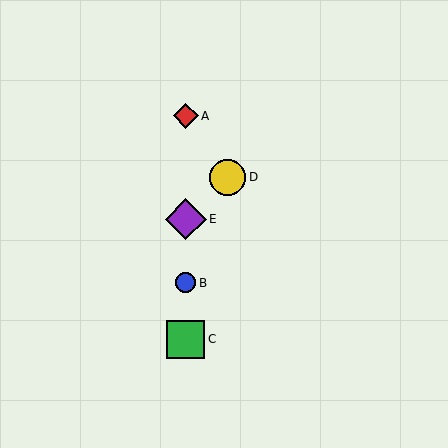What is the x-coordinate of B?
Object B is at x≈186.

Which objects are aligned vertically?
Objects A, B, C, E are aligned vertically.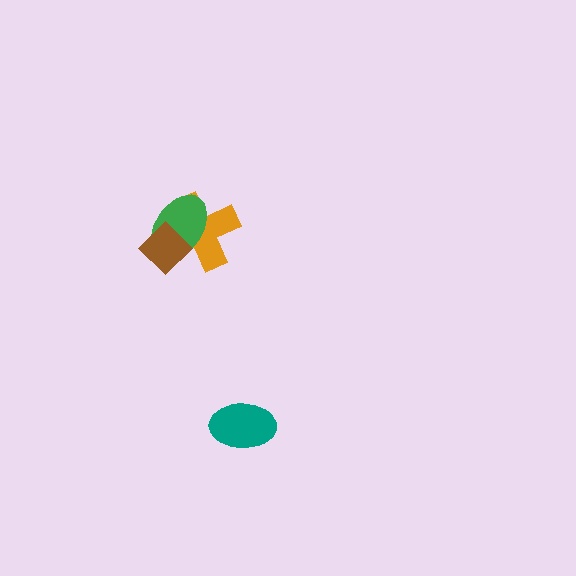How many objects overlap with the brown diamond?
2 objects overlap with the brown diamond.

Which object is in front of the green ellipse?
The brown diamond is in front of the green ellipse.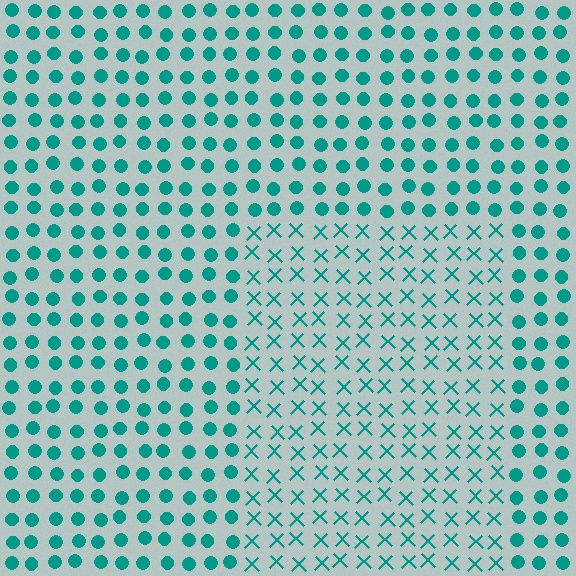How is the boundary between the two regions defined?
The boundary is defined by a change in element shape: X marks inside vs. circles outside. All elements share the same color and spacing.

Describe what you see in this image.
The image is filled with small teal elements arranged in a uniform grid. A rectangle-shaped region contains X marks, while the surrounding area contains circles. The boundary is defined purely by the change in element shape.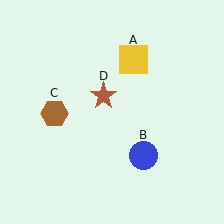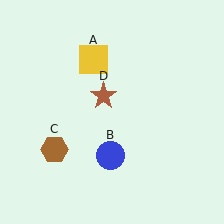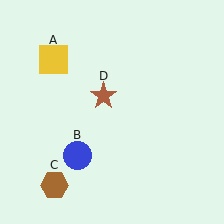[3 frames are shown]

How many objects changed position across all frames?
3 objects changed position: yellow square (object A), blue circle (object B), brown hexagon (object C).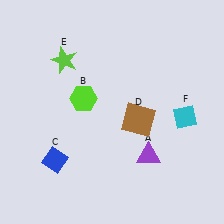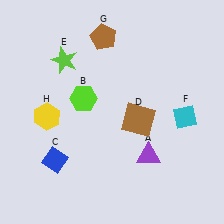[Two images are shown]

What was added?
A brown pentagon (G), a yellow hexagon (H) were added in Image 2.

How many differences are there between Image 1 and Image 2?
There are 2 differences between the two images.